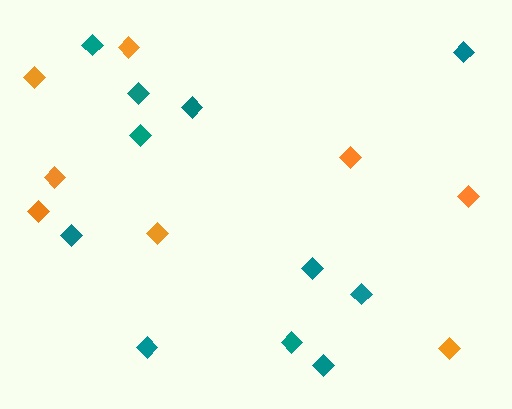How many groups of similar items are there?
There are 2 groups: one group of teal diamonds (11) and one group of orange diamonds (8).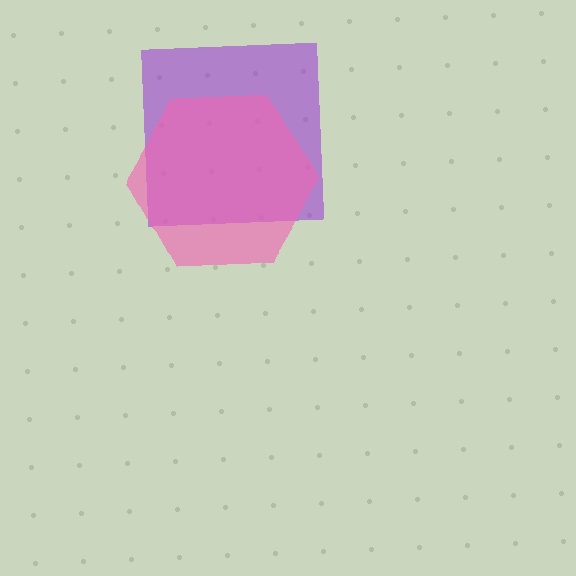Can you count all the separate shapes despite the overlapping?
Yes, there are 2 separate shapes.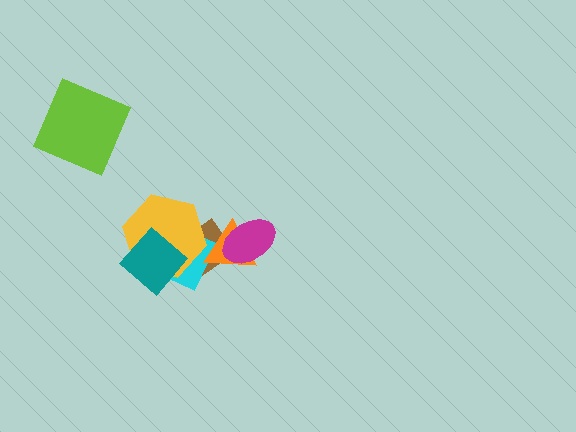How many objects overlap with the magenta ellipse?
2 objects overlap with the magenta ellipse.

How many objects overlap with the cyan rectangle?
4 objects overlap with the cyan rectangle.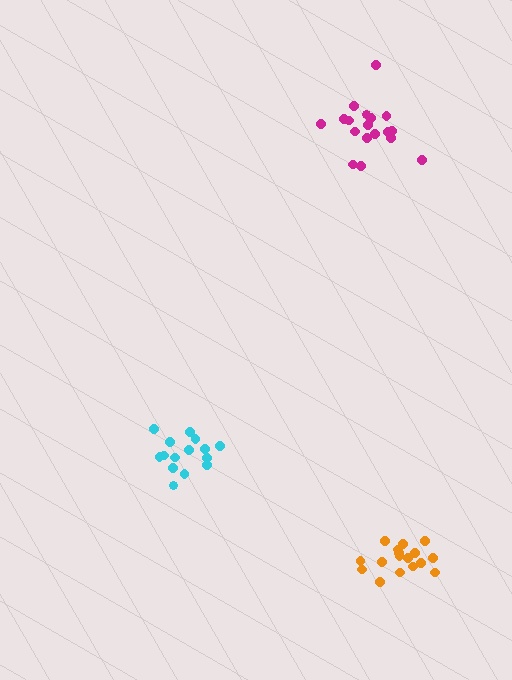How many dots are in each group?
Group 1: 17 dots, Group 2: 15 dots, Group 3: 18 dots (50 total).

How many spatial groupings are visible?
There are 3 spatial groupings.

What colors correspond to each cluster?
The clusters are colored: orange, cyan, magenta.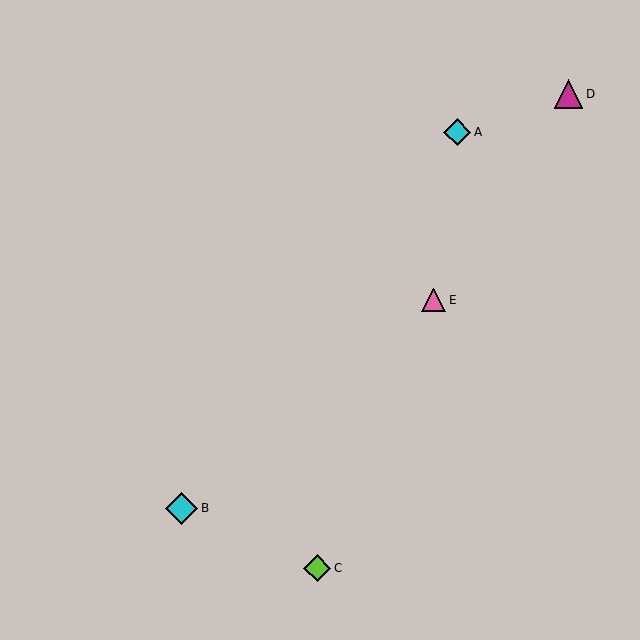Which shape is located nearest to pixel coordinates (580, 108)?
The magenta triangle (labeled D) at (568, 94) is nearest to that location.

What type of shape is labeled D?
Shape D is a magenta triangle.